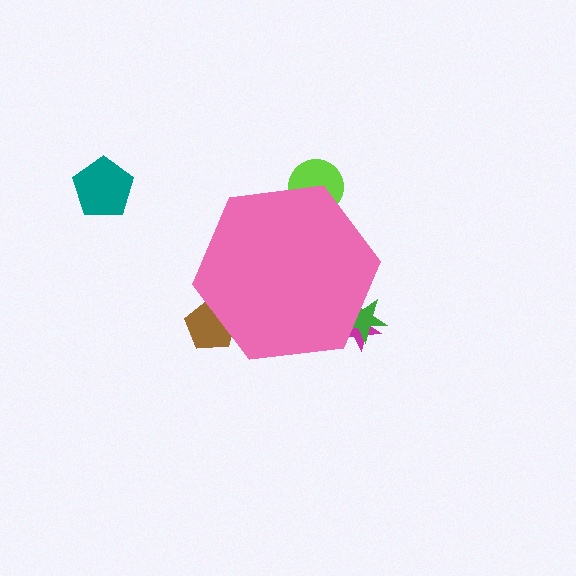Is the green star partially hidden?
Yes, the green star is partially hidden behind the pink hexagon.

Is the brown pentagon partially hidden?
Yes, the brown pentagon is partially hidden behind the pink hexagon.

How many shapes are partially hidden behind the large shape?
4 shapes are partially hidden.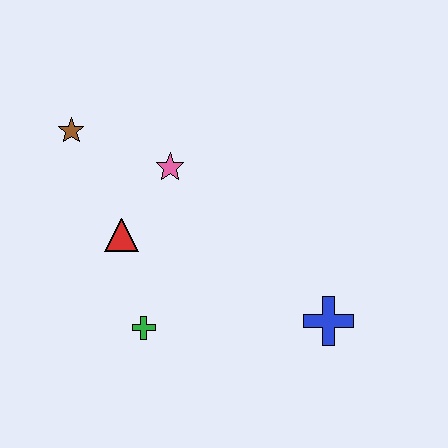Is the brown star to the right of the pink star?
No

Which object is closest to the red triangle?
The pink star is closest to the red triangle.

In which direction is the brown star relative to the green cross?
The brown star is above the green cross.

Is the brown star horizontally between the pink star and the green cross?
No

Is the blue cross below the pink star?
Yes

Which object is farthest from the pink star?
The blue cross is farthest from the pink star.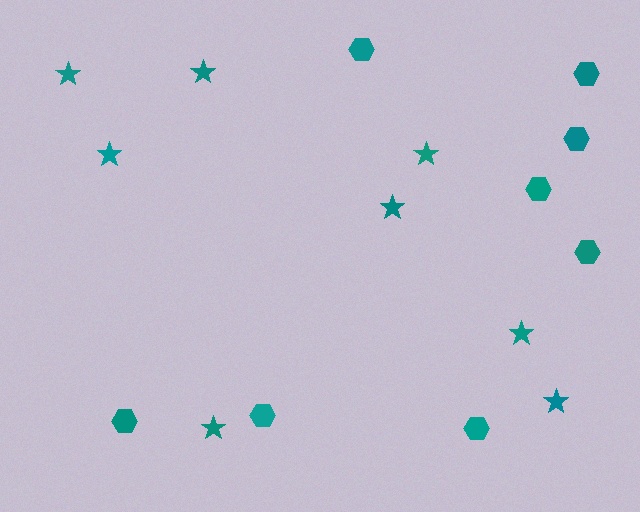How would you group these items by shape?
There are 2 groups: one group of stars (8) and one group of hexagons (8).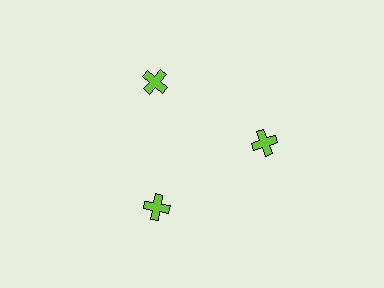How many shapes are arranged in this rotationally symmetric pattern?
There are 3 shapes, arranged in 3 groups of 1.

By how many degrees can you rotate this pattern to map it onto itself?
The pattern maps onto itself every 120 degrees of rotation.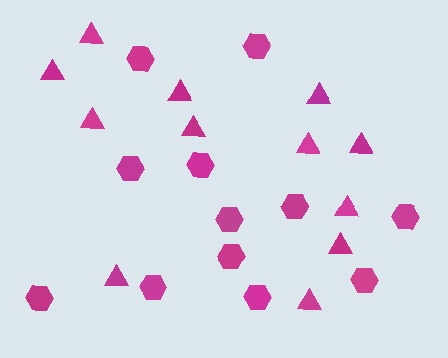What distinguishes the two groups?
There are 2 groups: one group of triangles (12) and one group of hexagons (12).